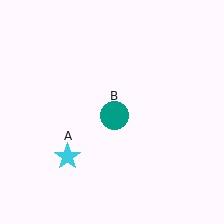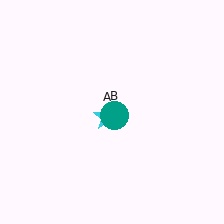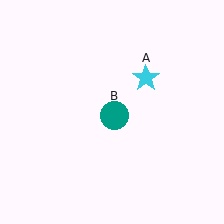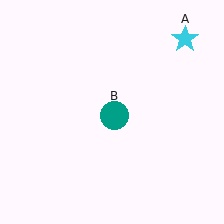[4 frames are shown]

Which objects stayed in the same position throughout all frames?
Teal circle (object B) remained stationary.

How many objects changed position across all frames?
1 object changed position: cyan star (object A).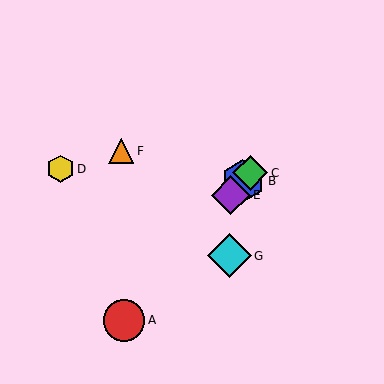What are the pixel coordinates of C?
Object C is at (250, 173).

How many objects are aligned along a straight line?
4 objects (A, B, C, E) are aligned along a straight line.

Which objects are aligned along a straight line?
Objects A, B, C, E are aligned along a straight line.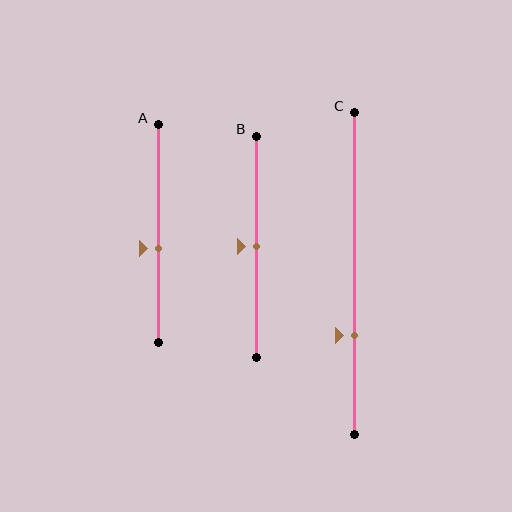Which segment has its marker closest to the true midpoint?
Segment B has its marker closest to the true midpoint.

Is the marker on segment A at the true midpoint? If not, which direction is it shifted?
No, the marker on segment A is shifted downward by about 7% of the segment length.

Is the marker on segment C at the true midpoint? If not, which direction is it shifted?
No, the marker on segment C is shifted downward by about 19% of the segment length.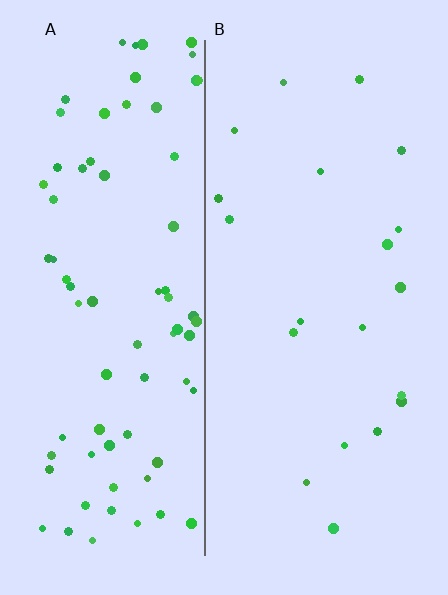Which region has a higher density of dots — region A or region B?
A (the left).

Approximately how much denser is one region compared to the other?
Approximately 3.9× — region A over region B.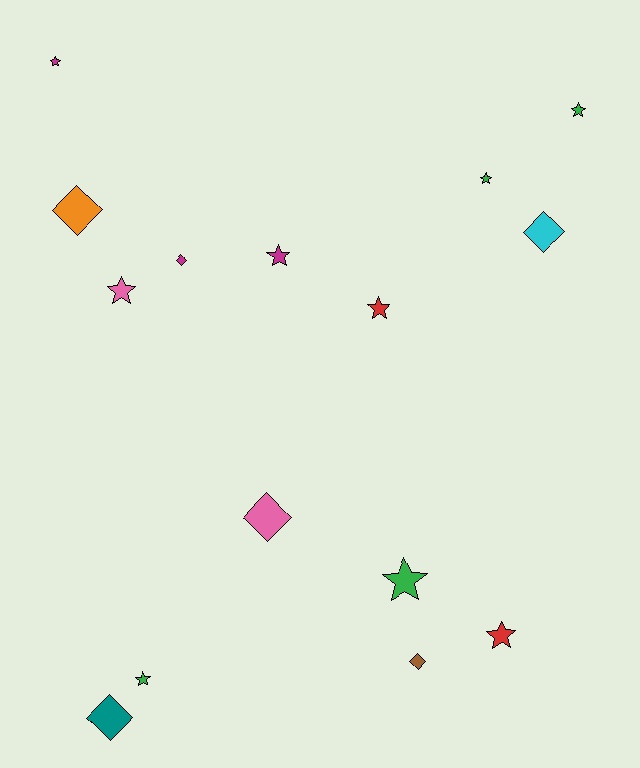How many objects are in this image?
There are 15 objects.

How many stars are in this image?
There are 9 stars.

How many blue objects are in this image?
There are no blue objects.